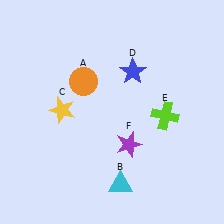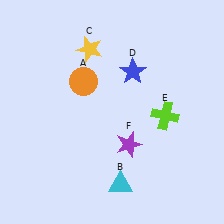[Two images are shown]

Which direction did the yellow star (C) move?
The yellow star (C) moved up.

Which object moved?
The yellow star (C) moved up.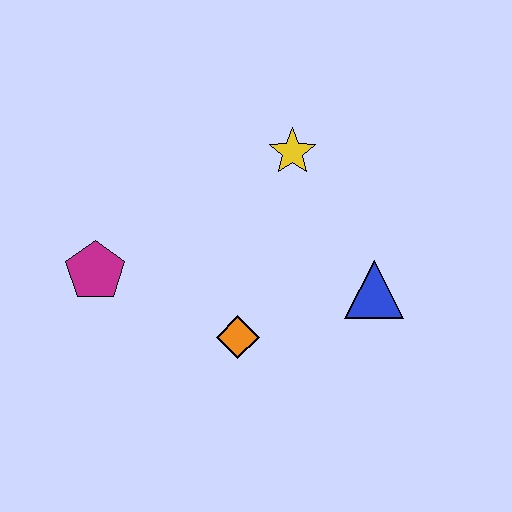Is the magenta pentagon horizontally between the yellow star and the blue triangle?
No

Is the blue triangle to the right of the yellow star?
Yes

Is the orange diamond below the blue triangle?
Yes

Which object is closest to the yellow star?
The blue triangle is closest to the yellow star.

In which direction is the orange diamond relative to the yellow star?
The orange diamond is below the yellow star.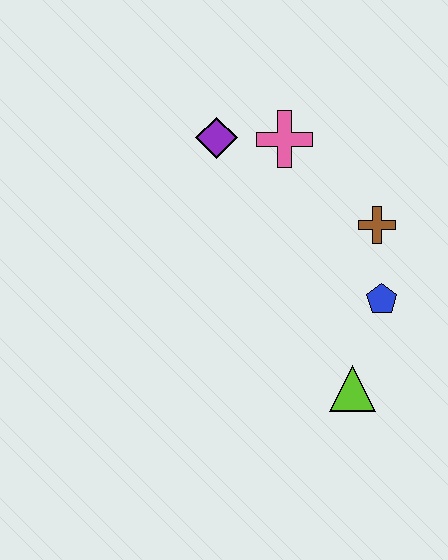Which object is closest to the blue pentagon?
The brown cross is closest to the blue pentagon.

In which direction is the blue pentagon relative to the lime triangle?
The blue pentagon is above the lime triangle.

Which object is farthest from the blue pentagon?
The purple diamond is farthest from the blue pentagon.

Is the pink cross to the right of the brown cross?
No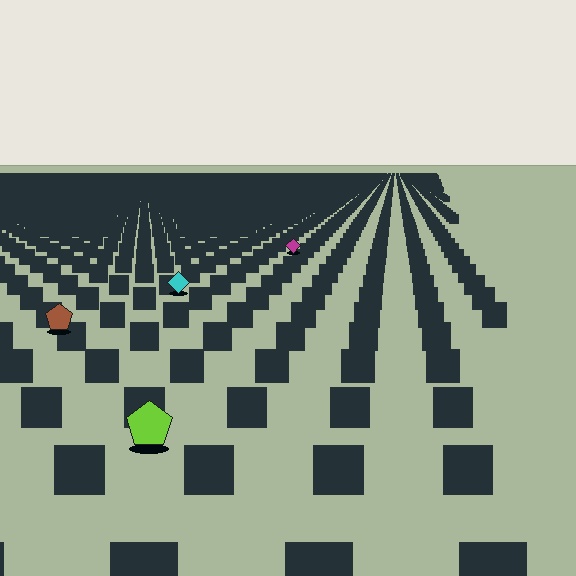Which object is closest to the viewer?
The lime pentagon is closest. The texture marks near it are larger and more spread out.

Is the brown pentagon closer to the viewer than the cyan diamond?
Yes. The brown pentagon is closer — you can tell from the texture gradient: the ground texture is coarser near it.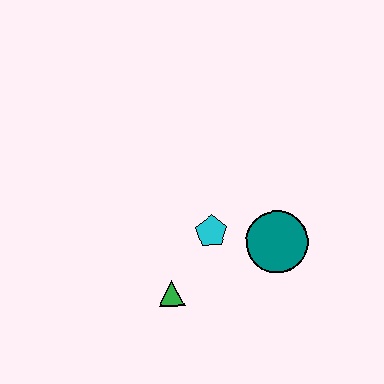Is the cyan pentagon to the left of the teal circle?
Yes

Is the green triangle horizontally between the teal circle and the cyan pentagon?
No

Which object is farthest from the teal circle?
The green triangle is farthest from the teal circle.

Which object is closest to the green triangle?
The cyan pentagon is closest to the green triangle.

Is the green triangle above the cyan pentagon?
No